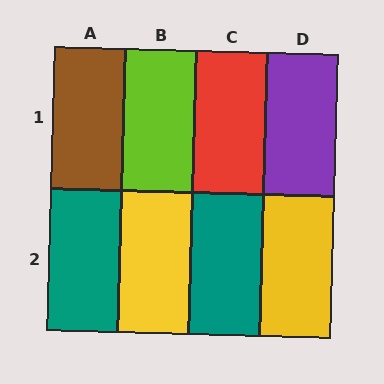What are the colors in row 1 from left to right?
Brown, lime, red, purple.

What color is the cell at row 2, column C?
Teal.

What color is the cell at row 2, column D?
Yellow.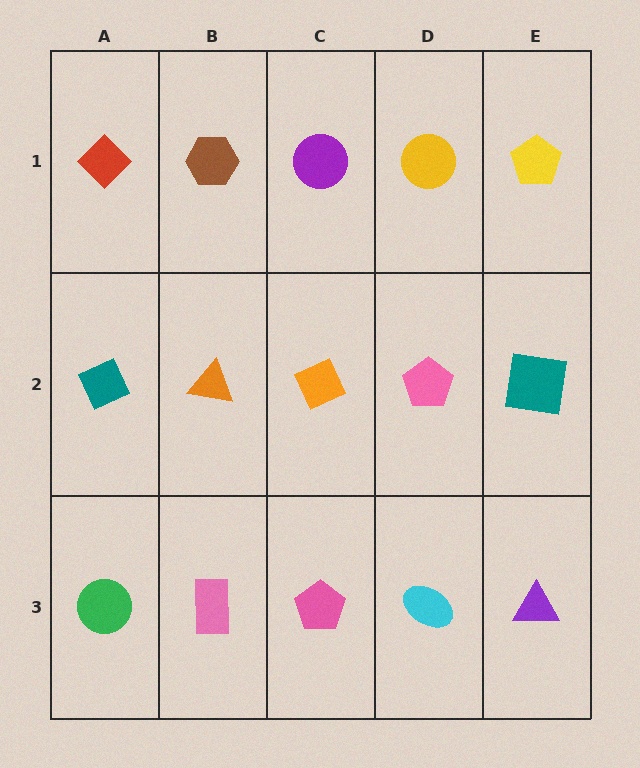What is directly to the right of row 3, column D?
A purple triangle.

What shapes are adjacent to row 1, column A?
A teal diamond (row 2, column A), a brown hexagon (row 1, column B).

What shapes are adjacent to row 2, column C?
A purple circle (row 1, column C), a pink pentagon (row 3, column C), an orange triangle (row 2, column B), a pink pentagon (row 2, column D).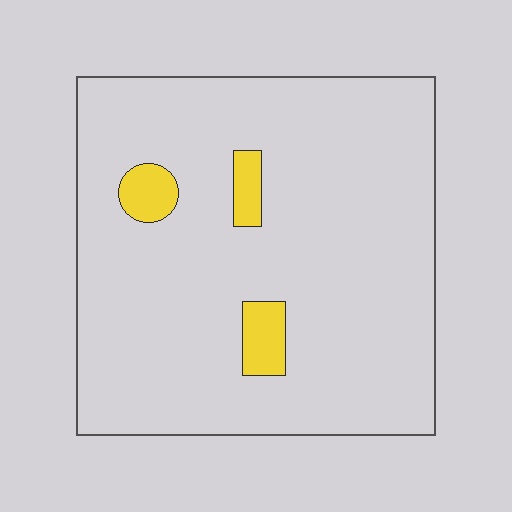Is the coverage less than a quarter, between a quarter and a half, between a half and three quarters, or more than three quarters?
Less than a quarter.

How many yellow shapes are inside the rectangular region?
3.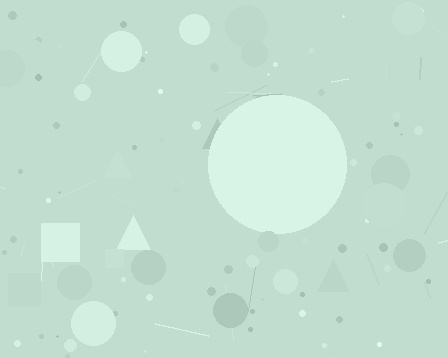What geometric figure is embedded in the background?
A circle is embedded in the background.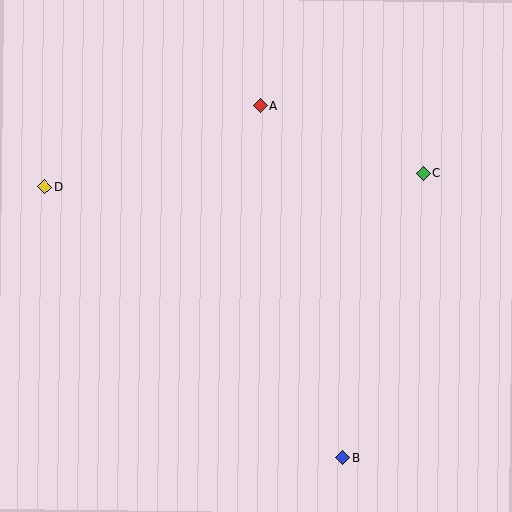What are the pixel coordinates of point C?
Point C is at (423, 173).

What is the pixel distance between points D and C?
The distance between D and C is 379 pixels.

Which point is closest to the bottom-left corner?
Point D is closest to the bottom-left corner.